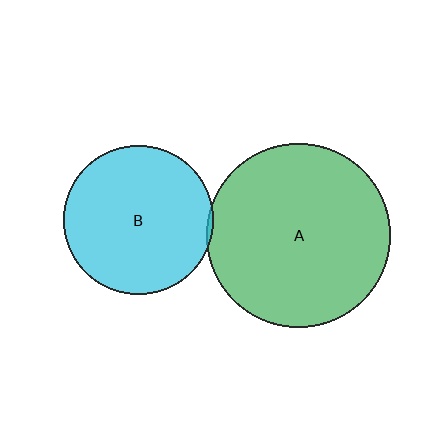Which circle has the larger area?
Circle A (green).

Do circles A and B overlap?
Yes.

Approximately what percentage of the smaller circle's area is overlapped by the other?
Approximately 5%.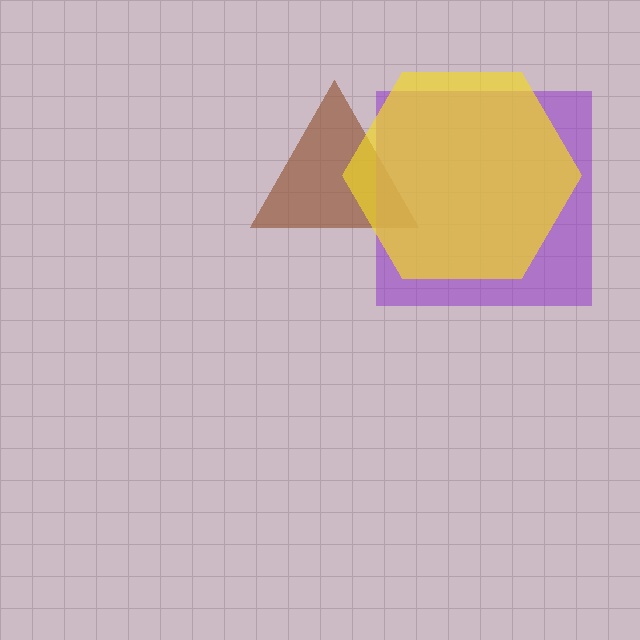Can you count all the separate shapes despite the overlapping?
Yes, there are 3 separate shapes.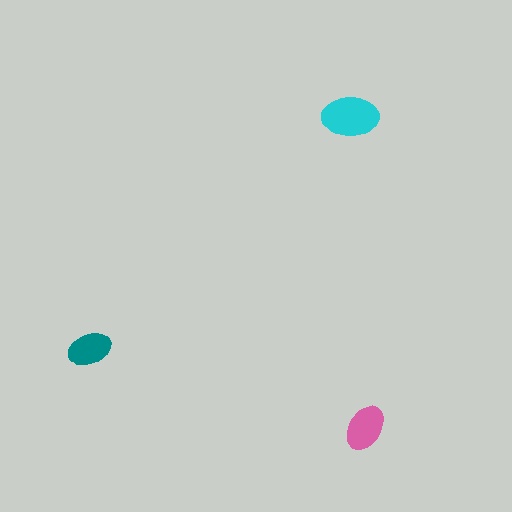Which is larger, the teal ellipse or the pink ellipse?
The pink one.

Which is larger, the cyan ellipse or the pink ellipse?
The cyan one.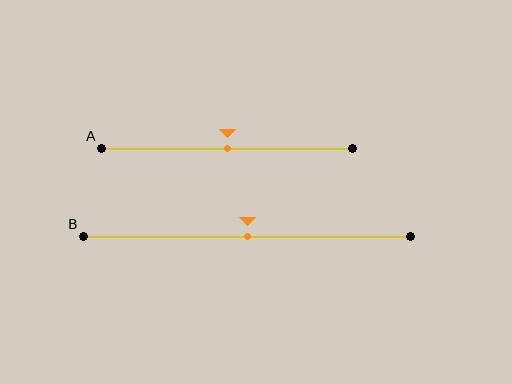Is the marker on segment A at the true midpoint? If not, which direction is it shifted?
Yes, the marker on segment A is at the true midpoint.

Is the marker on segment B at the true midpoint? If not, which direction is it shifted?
Yes, the marker on segment B is at the true midpoint.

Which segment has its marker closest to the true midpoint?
Segment A has its marker closest to the true midpoint.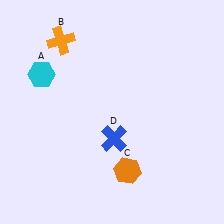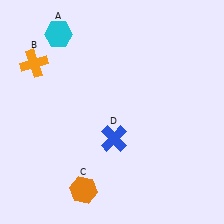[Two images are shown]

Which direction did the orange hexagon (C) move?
The orange hexagon (C) moved left.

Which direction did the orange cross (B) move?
The orange cross (B) moved left.